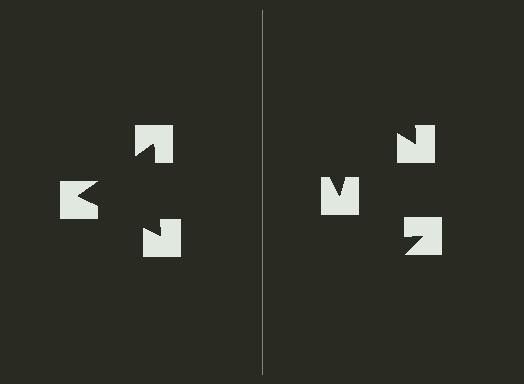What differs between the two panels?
The notched squares are positioned identically on both sides; only the wedge orientations differ. On the left they align to a triangle; on the right they are misaligned.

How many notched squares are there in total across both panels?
6 — 3 on each side.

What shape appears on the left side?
An illusory triangle.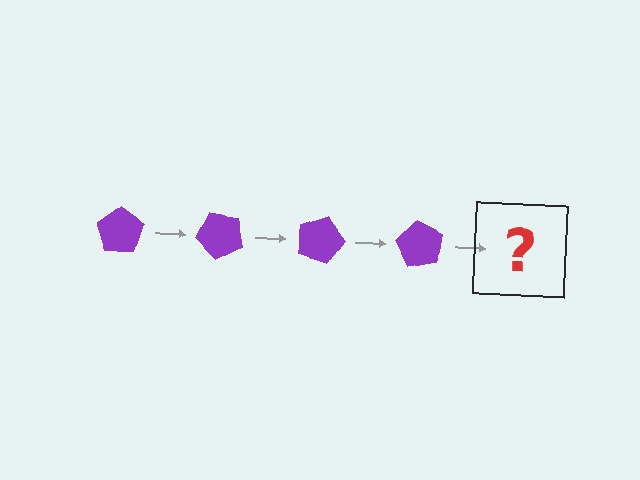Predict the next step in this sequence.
The next step is a purple pentagon rotated 180 degrees.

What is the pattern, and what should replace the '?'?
The pattern is that the pentagon rotates 45 degrees each step. The '?' should be a purple pentagon rotated 180 degrees.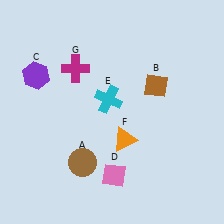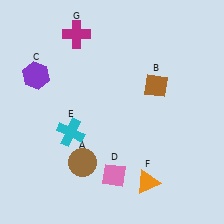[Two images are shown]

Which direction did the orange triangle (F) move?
The orange triangle (F) moved down.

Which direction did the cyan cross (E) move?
The cyan cross (E) moved left.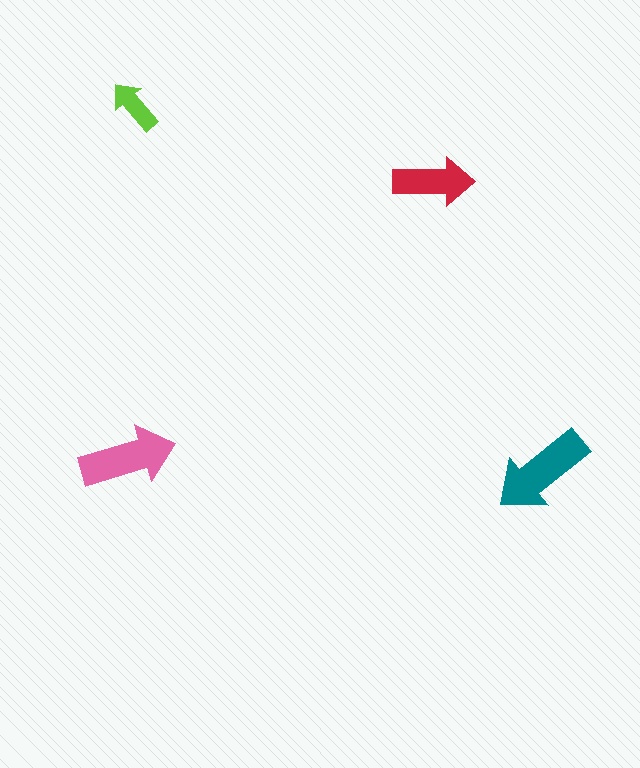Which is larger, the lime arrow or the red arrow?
The red one.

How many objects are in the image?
There are 4 objects in the image.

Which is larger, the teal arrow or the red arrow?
The teal one.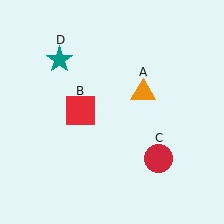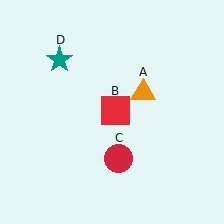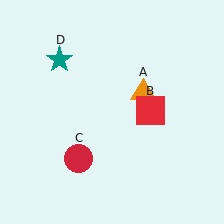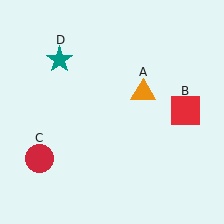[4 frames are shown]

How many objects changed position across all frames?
2 objects changed position: red square (object B), red circle (object C).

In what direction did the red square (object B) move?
The red square (object B) moved right.